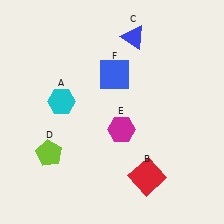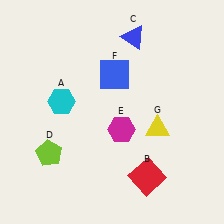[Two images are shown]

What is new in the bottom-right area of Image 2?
A yellow triangle (G) was added in the bottom-right area of Image 2.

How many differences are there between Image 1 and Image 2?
There is 1 difference between the two images.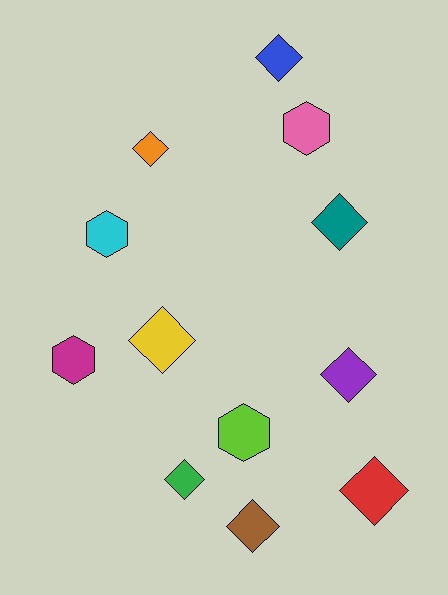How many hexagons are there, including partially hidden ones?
There are 4 hexagons.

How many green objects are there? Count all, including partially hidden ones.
There is 1 green object.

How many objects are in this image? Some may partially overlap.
There are 12 objects.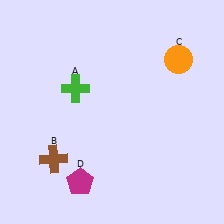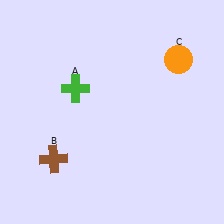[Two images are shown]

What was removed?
The magenta pentagon (D) was removed in Image 2.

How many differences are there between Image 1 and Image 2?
There is 1 difference between the two images.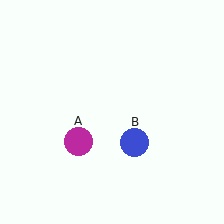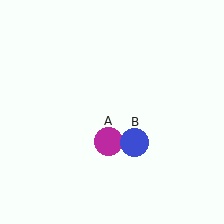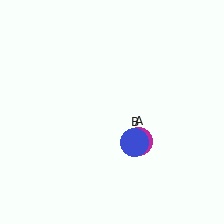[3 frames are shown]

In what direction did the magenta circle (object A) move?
The magenta circle (object A) moved right.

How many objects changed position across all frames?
1 object changed position: magenta circle (object A).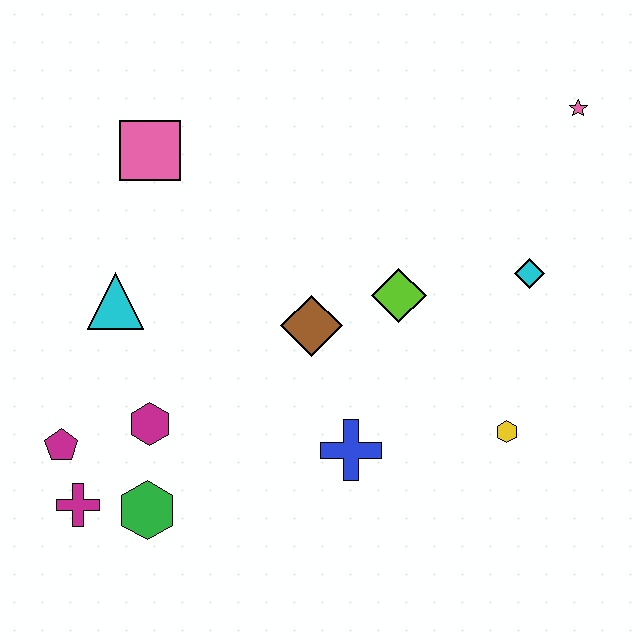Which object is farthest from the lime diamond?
The magenta cross is farthest from the lime diamond.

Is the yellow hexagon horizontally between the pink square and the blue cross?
No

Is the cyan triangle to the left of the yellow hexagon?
Yes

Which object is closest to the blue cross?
The brown diamond is closest to the blue cross.